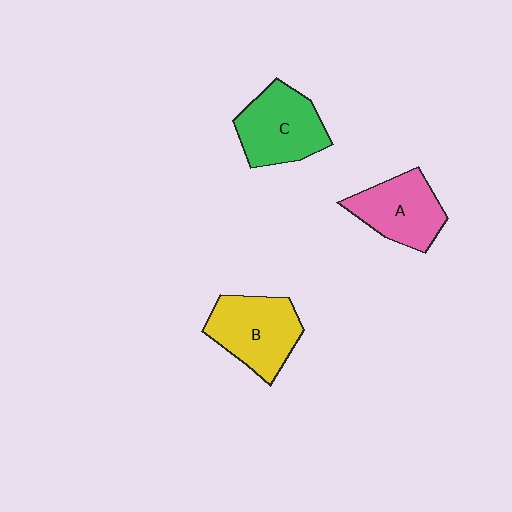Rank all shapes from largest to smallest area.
From largest to smallest: B (yellow), C (green), A (pink).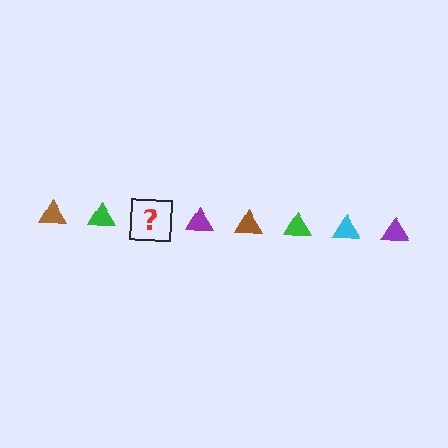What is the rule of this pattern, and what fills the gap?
The rule is that the pattern cycles through brown, green, cyan, purple triangles. The gap should be filled with a cyan triangle.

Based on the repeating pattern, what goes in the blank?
The blank should be a cyan triangle.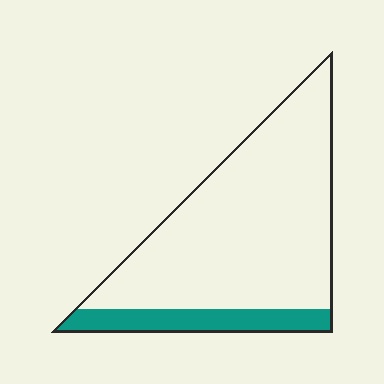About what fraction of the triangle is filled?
About one sixth (1/6).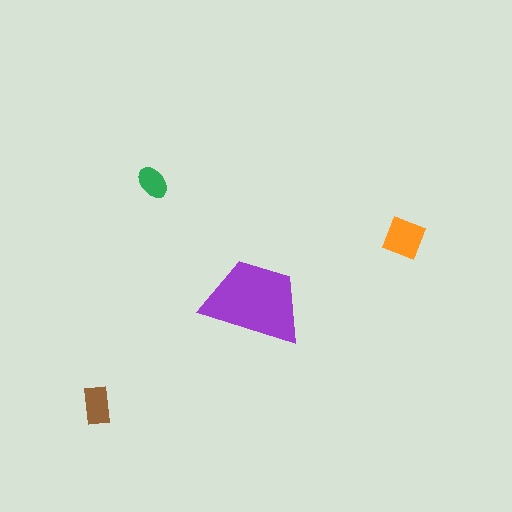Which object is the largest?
The purple trapezoid.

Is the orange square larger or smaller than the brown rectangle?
Larger.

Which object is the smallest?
The green ellipse.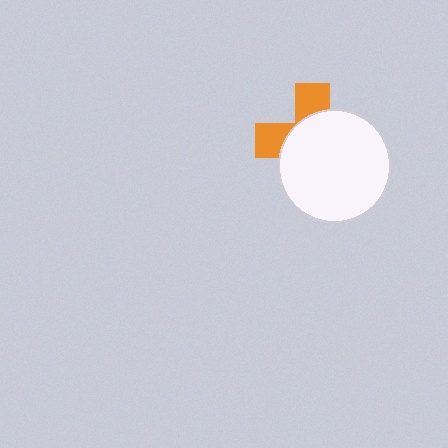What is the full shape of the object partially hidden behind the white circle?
The partially hidden object is an orange cross.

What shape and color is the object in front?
The object in front is a white circle.